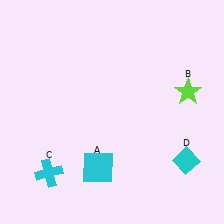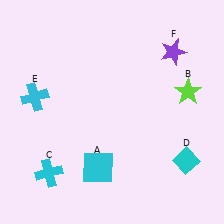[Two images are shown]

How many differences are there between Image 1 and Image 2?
There are 2 differences between the two images.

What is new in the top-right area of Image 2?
A purple star (F) was added in the top-right area of Image 2.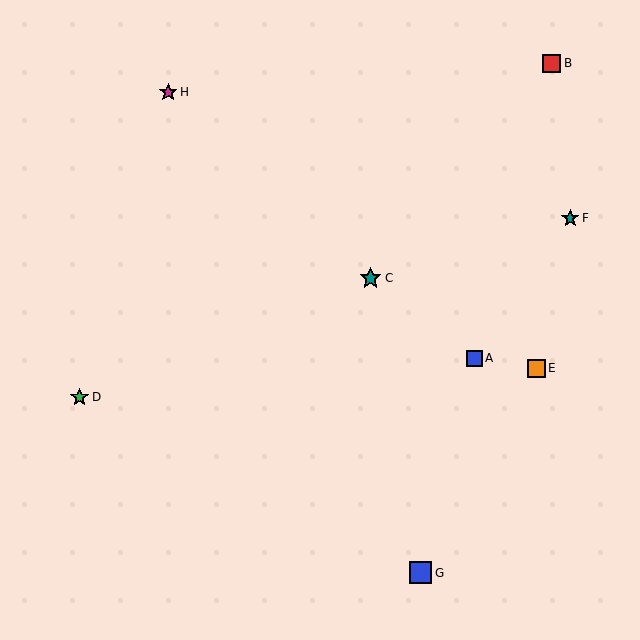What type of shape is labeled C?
Shape C is a teal star.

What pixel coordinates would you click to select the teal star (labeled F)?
Click at (570, 218) to select the teal star F.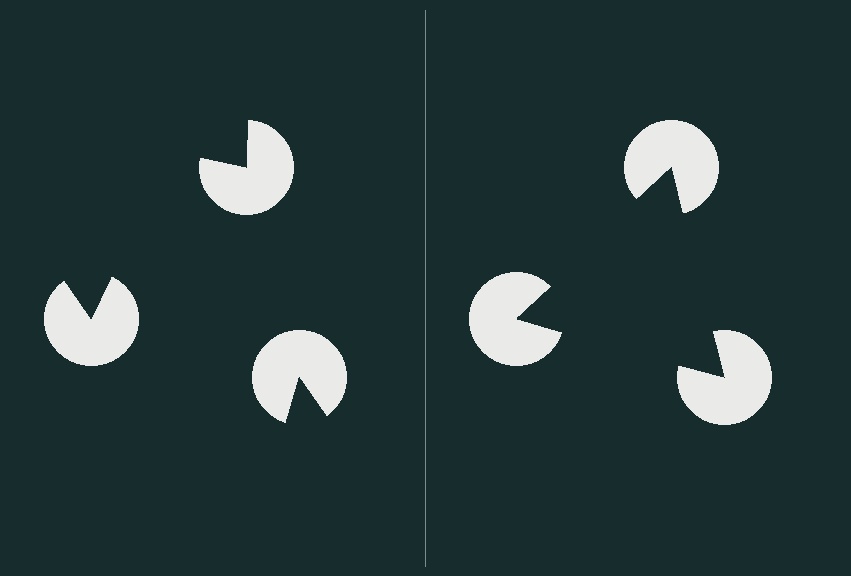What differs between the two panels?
The pac-man discs are positioned identically on both sides; only the wedge orientations differ. On the right they align to a triangle; on the left they are misaligned.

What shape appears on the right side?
An illusory triangle.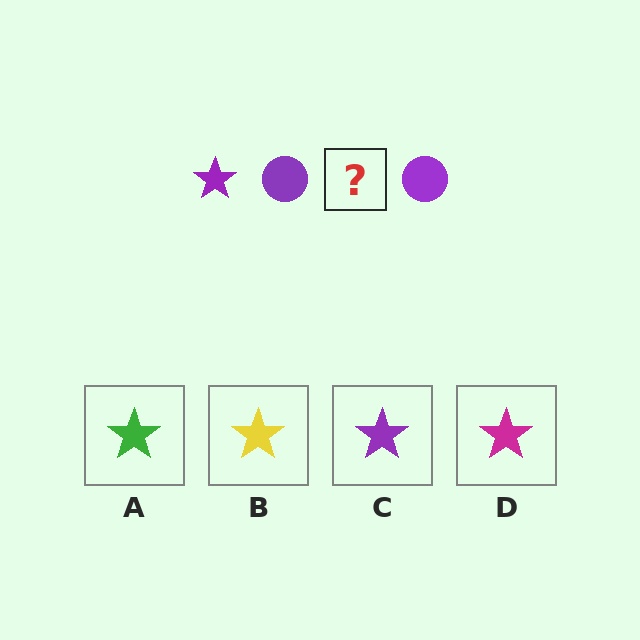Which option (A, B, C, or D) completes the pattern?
C.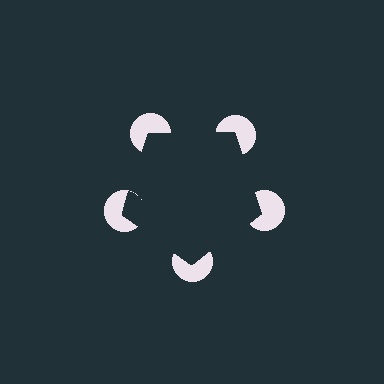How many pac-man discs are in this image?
There are 5 — one at each vertex of the illusory pentagon.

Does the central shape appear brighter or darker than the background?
It typically appears slightly darker than the background, even though no actual brightness change is drawn.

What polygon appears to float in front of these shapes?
An illusory pentagon — its edges are inferred from the aligned wedge cuts in the pac-man discs, not physically drawn.